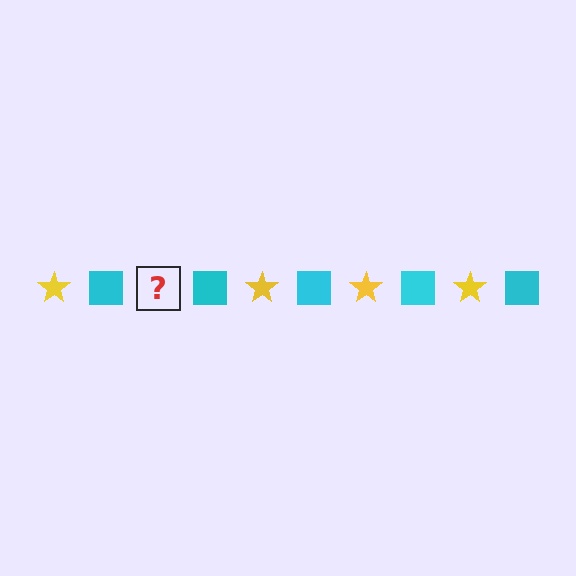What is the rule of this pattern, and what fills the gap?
The rule is that the pattern alternates between yellow star and cyan square. The gap should be filled with a yellow star.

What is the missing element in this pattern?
The missing element is a yellow star.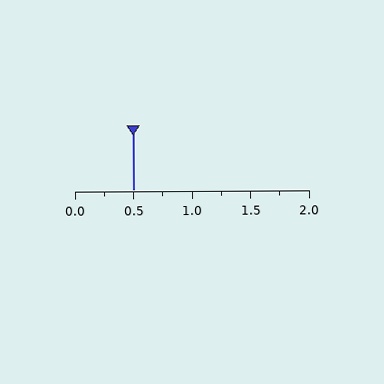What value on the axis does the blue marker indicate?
The marker indicates approximately 0.5.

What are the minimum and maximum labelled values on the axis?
The axis runs from 0.0 to 2.0.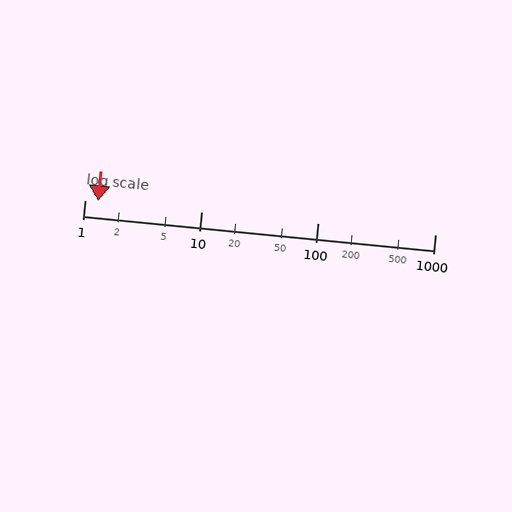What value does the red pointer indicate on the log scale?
The pointer indicates approximately 1.3.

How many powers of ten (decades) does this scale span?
The scale spans 3 decades, from 1 to 1000.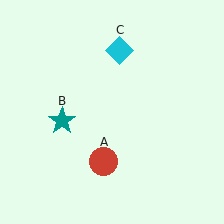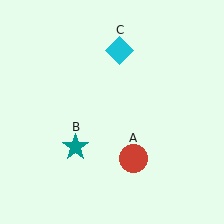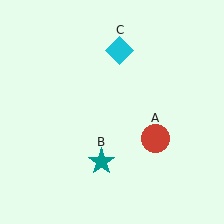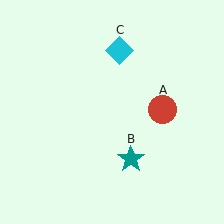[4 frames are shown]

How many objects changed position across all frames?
2 objects changed position: red circle (object A), teal star (object B).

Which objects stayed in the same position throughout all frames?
Cyan diamond (object C) remained stationary.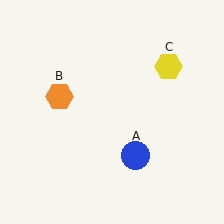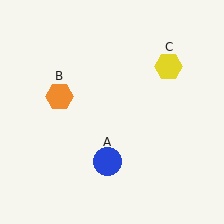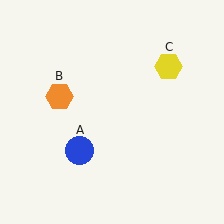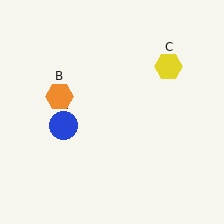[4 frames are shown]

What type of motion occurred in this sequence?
The blue circle (object A) rotated clockwise around the center of the scene.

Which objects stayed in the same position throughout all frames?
Orange hexagon (object B) and yellow hexagon (object C) remained stationary.